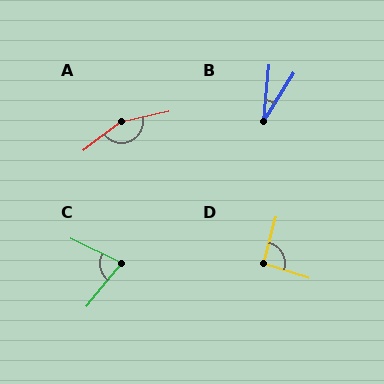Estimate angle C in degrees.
Approximately 76 degrees.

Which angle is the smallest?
B, at approximately 26 degrees.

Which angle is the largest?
A, at approximately 155 degrees.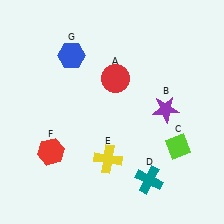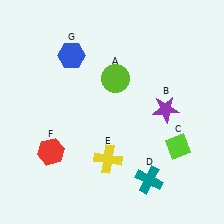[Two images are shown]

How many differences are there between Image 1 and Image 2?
There is 1 difference between the two images.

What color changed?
The circle (A) changed from red in Image 1 to lime in Image 2.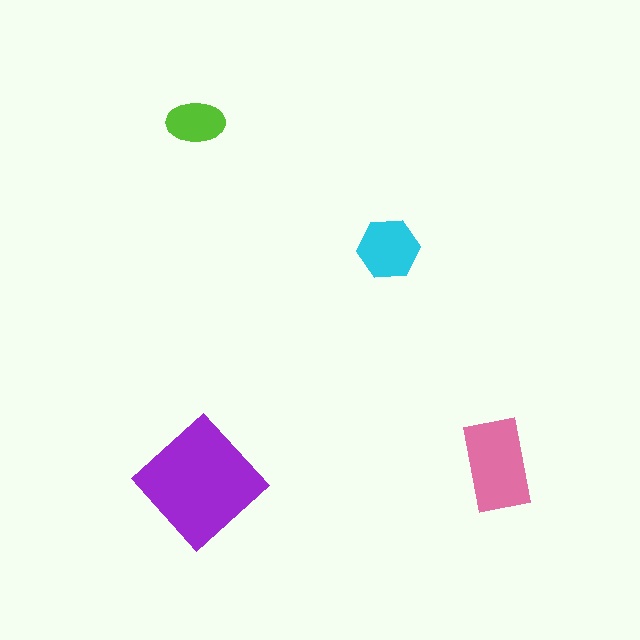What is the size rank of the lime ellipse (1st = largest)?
4th.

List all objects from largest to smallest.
The purple diamond, the pink rectangle, the cyan hexagon, the lime ellipse.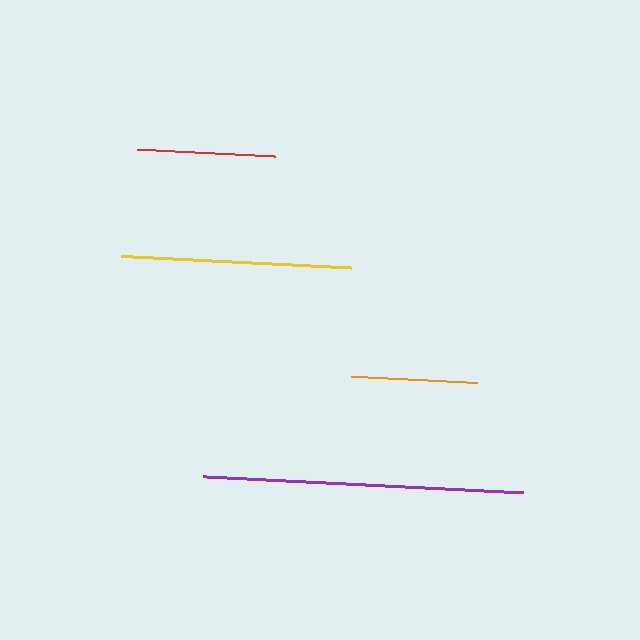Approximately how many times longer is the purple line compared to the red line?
The purple line is approximately 2.3 times the length of the red line.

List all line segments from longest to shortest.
From longest to shortest: purple, yellow, red, orange.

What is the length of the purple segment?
The purple segment is approximately 320 pixels long.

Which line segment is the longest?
The purple line is the longest at approximately 320 pixels.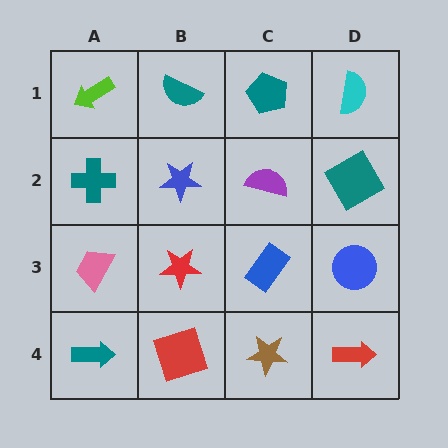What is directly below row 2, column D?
A blue circle.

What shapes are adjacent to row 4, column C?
A blue rectangle (row 3, column C), a red square (row 4, column B), a red arrow (row 4, column D).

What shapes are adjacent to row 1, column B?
A blue star (row 2, column B), a lime arrow (row 1, column A), a teal pentagon (row 1, column C).